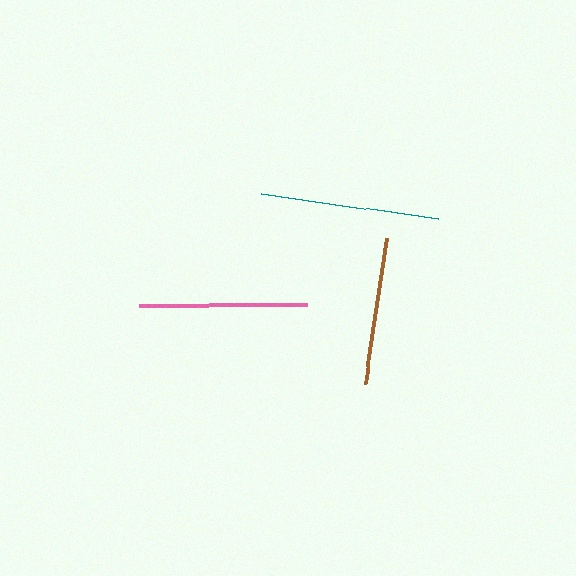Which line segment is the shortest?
The brown line is the shortest at approximately 147 pixels.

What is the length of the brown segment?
The brown segment is approximately 147 pixels long.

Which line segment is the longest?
The teal line is the longest at approximately 178 pixels.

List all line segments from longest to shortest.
From longest to shortest: teal, pink, brown.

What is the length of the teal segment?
The teal segment is approximately 178 pixels long.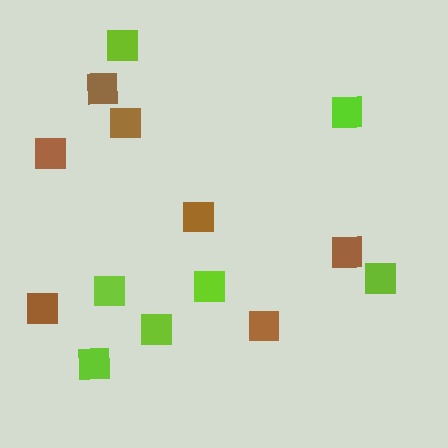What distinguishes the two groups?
There are 2 groups: one group of brown squares (7) and one group of lime squares (7).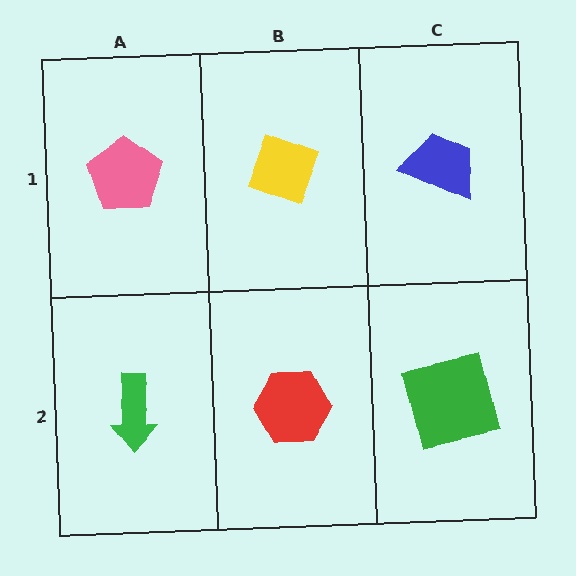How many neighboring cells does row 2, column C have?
2.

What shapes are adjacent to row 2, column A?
A pink pentagon (row 1, column A), a red hexagon (row 2, column B).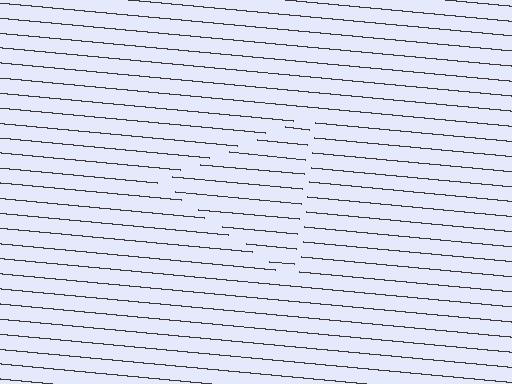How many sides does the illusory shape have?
3 sides — the line-ends trace a triangle.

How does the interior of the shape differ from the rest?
The interior of the shape contains the same grating, shifted by half a period — the contour is defined by the phase discontinuity where line-ends from the inner and outer gratings abut.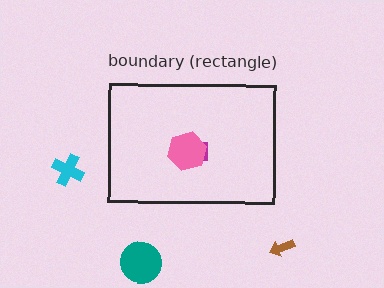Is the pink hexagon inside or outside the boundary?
Inside.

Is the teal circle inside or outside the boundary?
Outside.